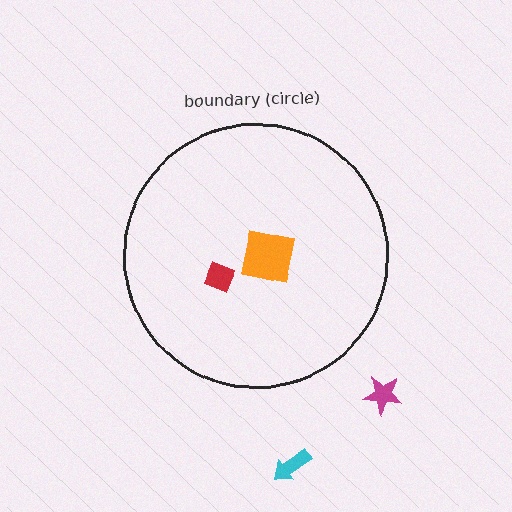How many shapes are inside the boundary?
2 inside, 2 outside.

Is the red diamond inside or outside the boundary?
Inside.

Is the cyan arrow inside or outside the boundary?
Outside.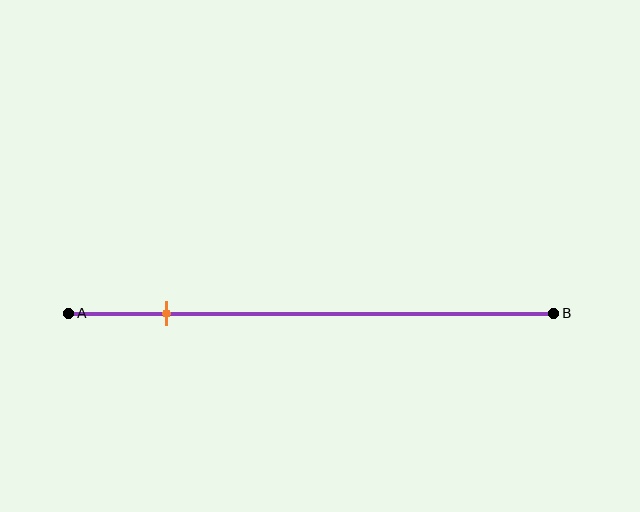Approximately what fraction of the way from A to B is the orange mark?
The orange mark is approximately 20% of the way from A to B.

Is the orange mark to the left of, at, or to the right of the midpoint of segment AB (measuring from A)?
The orange mark is to the left of the midpoint of segment AB.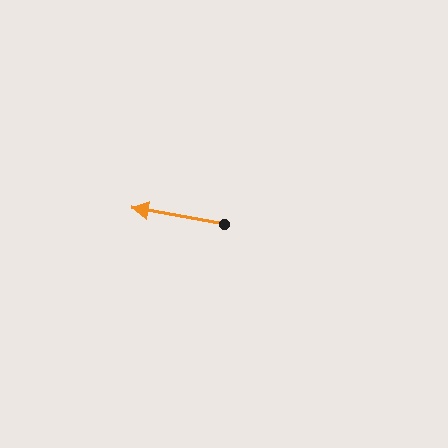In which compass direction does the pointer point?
West.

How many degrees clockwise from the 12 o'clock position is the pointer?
Approximately 280 degrees.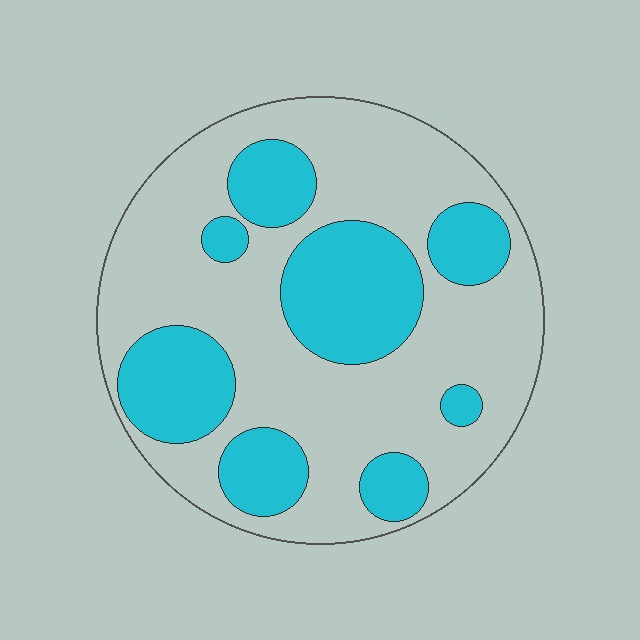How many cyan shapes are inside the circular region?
8.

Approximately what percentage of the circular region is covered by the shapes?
Approximately 35%.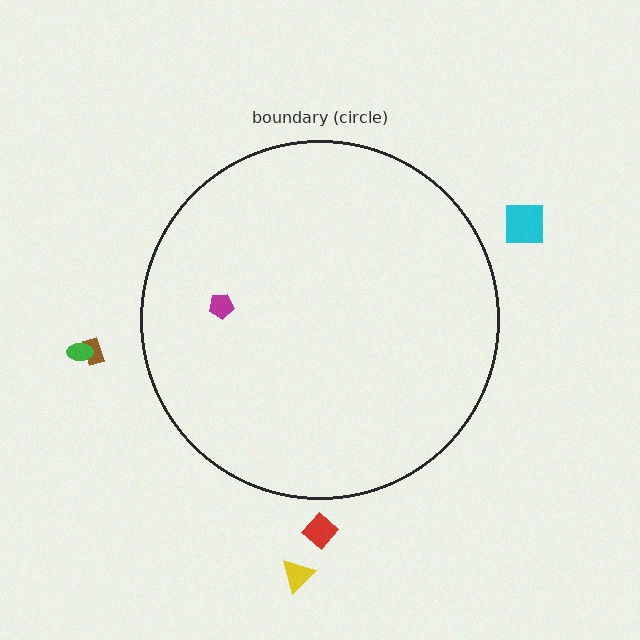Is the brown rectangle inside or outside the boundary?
Outside.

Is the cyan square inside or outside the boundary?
Outside.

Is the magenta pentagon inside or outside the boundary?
Inside.